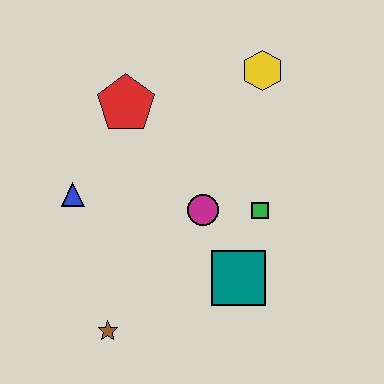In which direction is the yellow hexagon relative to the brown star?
The yellow hexagon is above the brown star.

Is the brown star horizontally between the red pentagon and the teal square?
No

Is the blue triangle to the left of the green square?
Yes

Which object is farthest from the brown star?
The yellow hexagon is farthest from the brown star.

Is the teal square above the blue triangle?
No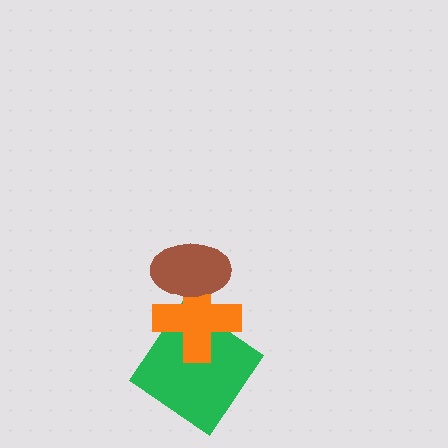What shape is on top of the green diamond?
The orange cross is on top of the green diamond.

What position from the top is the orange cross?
The orange cross is 2nd from the top.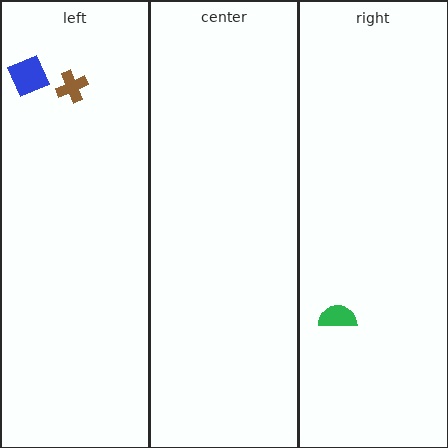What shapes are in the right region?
The green semicircle.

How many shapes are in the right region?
1.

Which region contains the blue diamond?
The left region.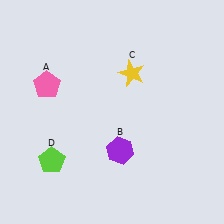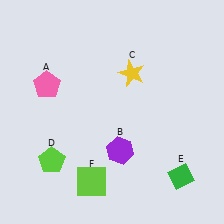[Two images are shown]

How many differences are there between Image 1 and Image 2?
There are 2 differences between the two images.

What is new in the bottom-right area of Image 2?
A green diamond (E) was added in the bottom-right area of Image 2.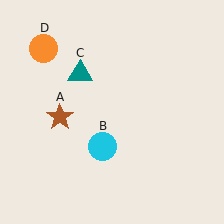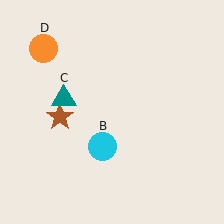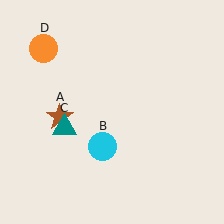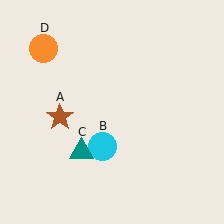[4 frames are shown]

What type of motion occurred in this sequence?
The teal triangle (object C) rotated counterclockwise around the center of the scene.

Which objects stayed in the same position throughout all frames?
Brown star (object A) and cyan circle (object B) and orange circle (object D) remained stationary.